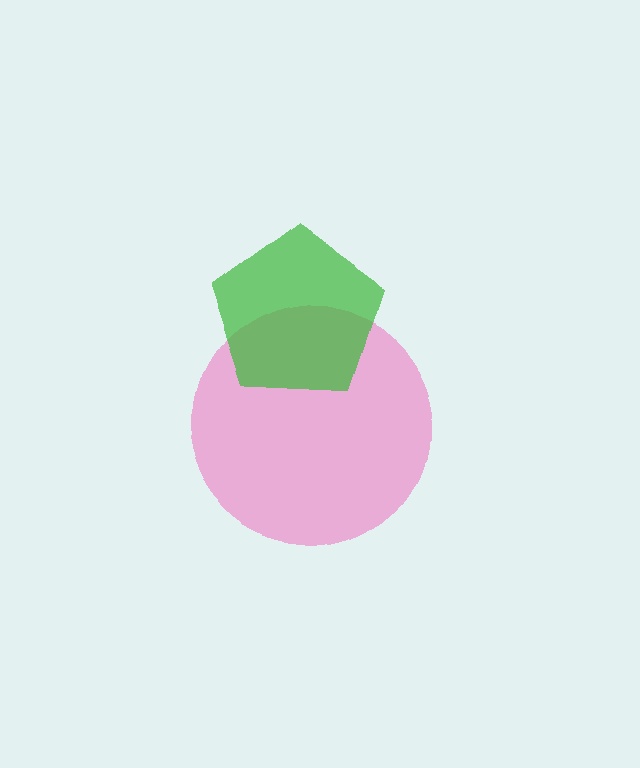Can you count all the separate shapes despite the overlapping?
Yes, there are 2 separate shapes.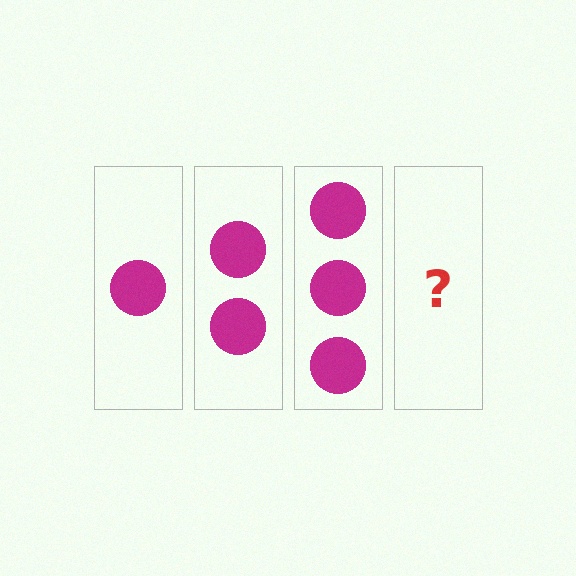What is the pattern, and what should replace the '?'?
The pattern is that each step adds one more circle. The '?' should be 4 circles.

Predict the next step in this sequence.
The next step is 4 circles.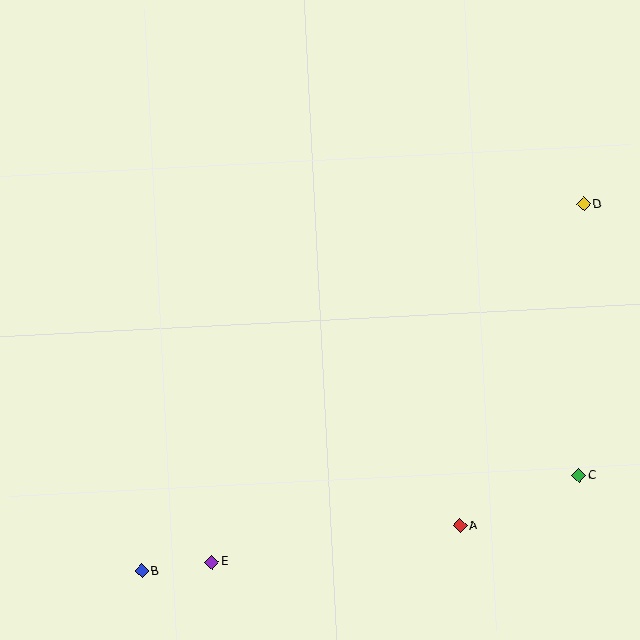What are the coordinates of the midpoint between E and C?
The midpoint between E and C is at (395, 519).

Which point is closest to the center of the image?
Point A at (460, 526) is closest to the center.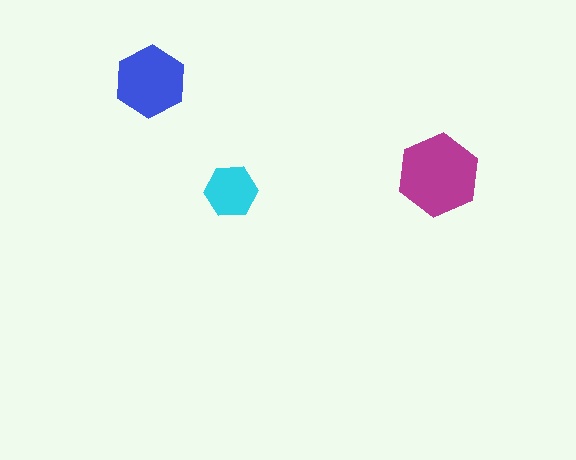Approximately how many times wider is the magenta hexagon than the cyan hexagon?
About 1.5 times wider.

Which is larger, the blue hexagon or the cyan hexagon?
The blue one.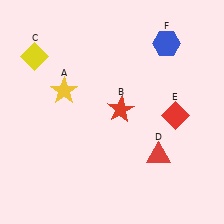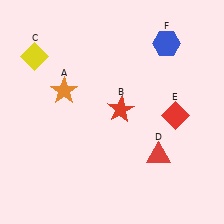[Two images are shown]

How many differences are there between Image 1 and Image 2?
There is 1 difference between the two images.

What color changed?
The star (A) changed from yellow in Image 1 to orange in Image 2.